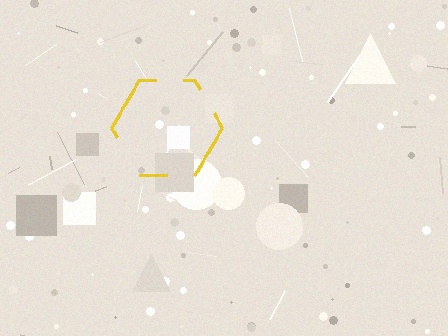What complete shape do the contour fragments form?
The contour fragments form a hexagon.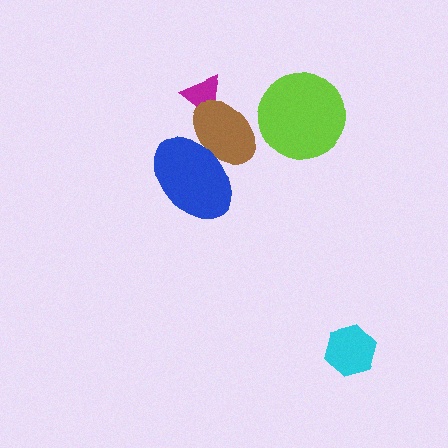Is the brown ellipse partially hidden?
Yes, it is partially covered by another shape.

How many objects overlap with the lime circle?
0 objects overlap with the lime circle.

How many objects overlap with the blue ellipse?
1 object overlaps with the blue ellipse.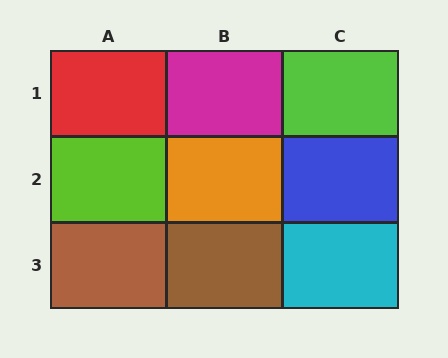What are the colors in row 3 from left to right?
Brown, brown, cyan.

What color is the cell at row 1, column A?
Red.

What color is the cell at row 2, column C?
Blue.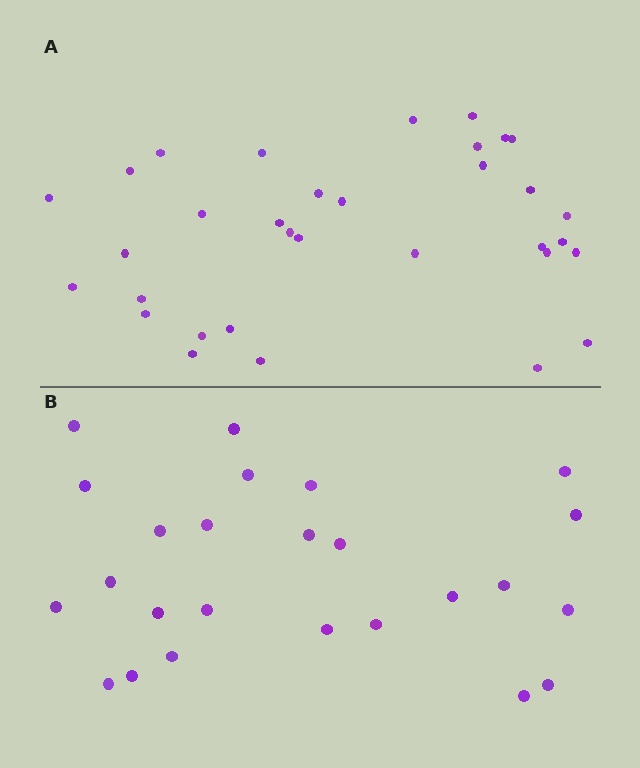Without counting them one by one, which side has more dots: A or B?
Region A (the top region) has more dots.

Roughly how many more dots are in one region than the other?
Region A has roughly 8 or so more dots than region B.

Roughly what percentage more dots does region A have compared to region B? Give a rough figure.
About 30% more.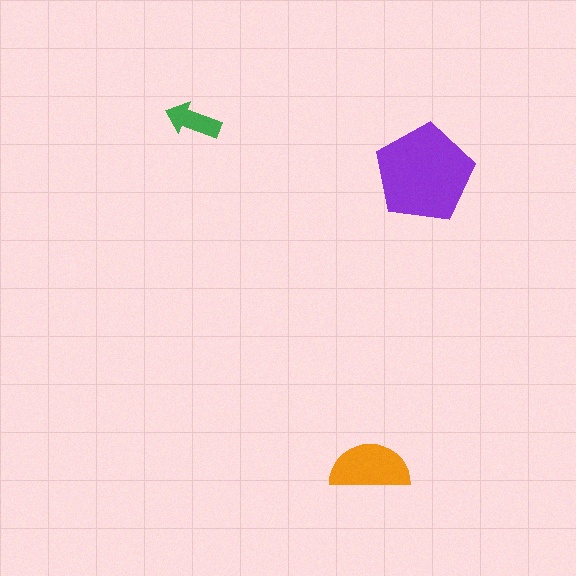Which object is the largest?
The purple pentagon.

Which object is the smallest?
The green arrow.